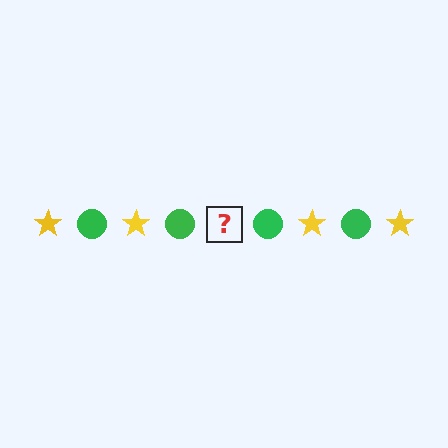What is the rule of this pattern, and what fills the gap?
The rule is that the pattern alternates between yellow star and green circle. The gap should be filled with a yellow star.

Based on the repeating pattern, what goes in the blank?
The blank should be a yellow star.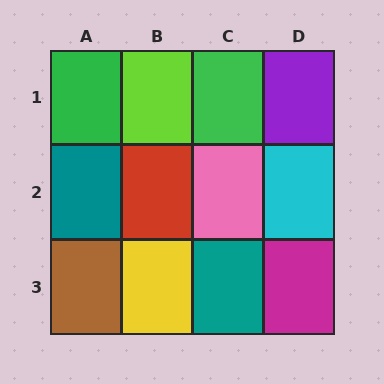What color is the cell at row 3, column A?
Brown.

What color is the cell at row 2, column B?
Red.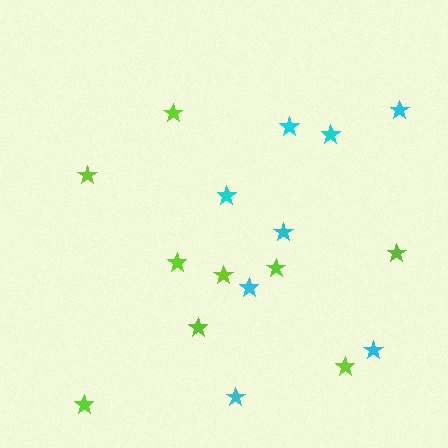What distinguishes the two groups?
There are 2 groups: one group of lime stars (9) and one group of cyan stars (8).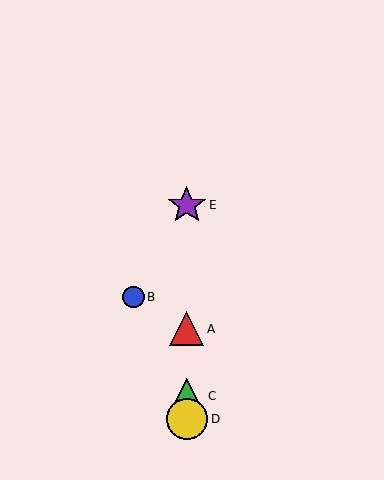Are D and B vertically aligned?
No, D is at x≈187 and B is at x≈134.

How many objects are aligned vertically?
4 objects (A, C, D, E) are aligned vertically.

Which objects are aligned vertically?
Objects A, C, D, E are aligned vertically.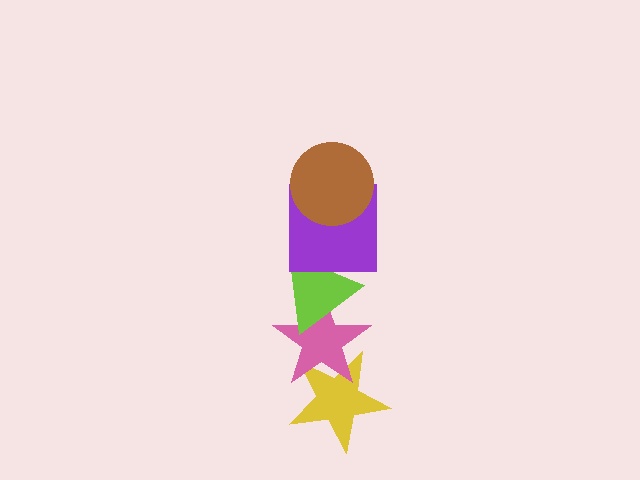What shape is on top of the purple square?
The brown circle is on top of the purple square.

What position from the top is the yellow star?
The yellow star is 5th from the top.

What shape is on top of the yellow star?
The pink star is on top of the yellow star.